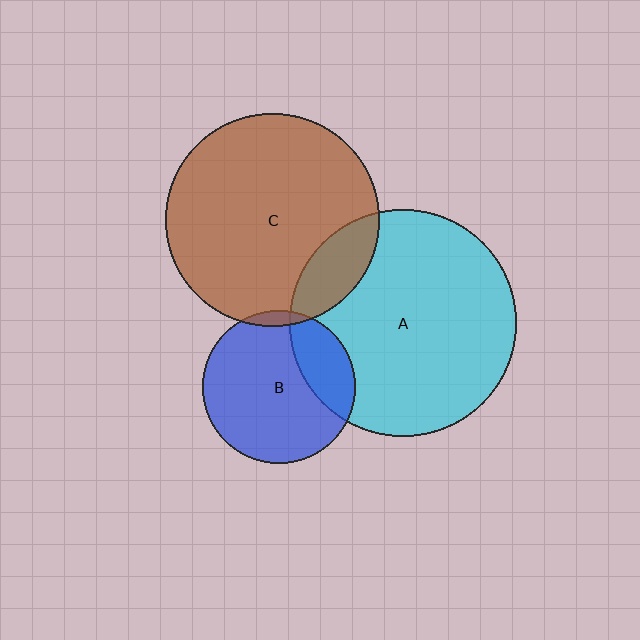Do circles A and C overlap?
Yes.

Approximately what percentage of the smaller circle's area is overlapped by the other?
Approximately 15%.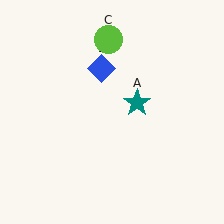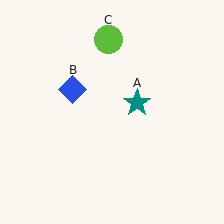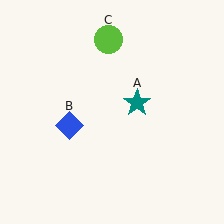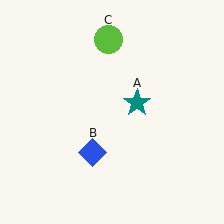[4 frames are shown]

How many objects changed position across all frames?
1 object changed position: blue diamond (object B).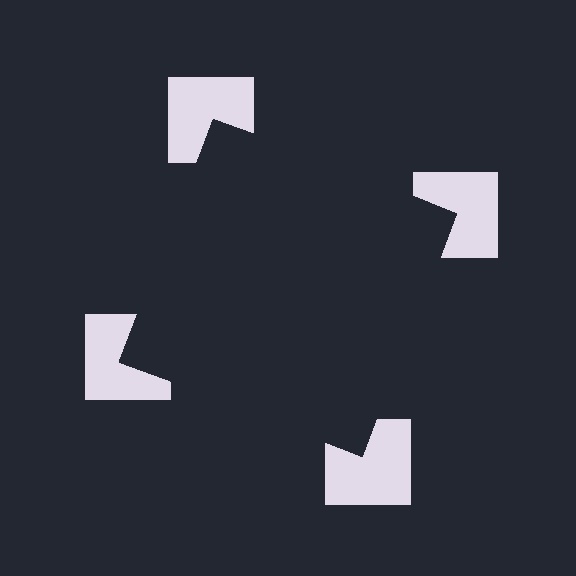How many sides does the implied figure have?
4 sides.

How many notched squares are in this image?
There are 4 — one at each vertex of the illusory square.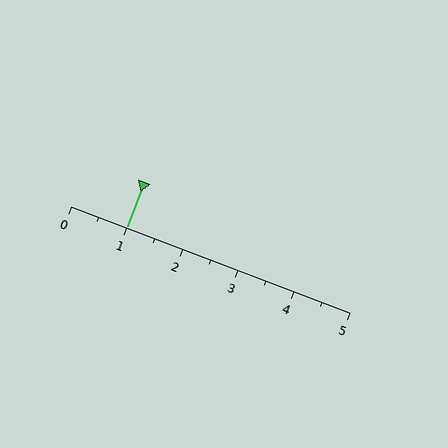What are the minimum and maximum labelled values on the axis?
The axis runs from 0 to 5.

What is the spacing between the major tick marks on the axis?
The major ticks are spaced 1 apart.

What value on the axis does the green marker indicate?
The marker indicates approximately 1.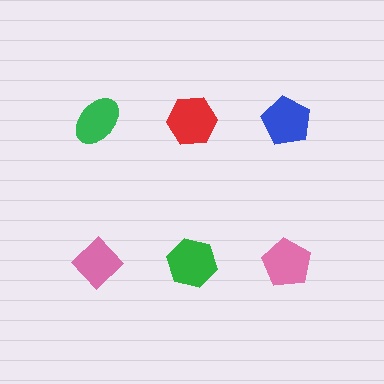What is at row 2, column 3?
A pink pentagon.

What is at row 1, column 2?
A red hexagon.